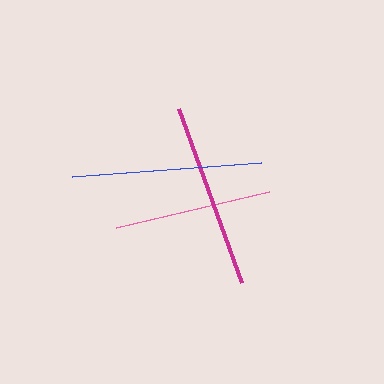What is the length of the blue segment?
The blue segment is approximately 190 pixels long.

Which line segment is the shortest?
The pink line is the shortest at approximately 157 pixels.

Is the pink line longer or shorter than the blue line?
The blue line is longer than the pink line.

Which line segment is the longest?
The blue line is the longest at approximately 190 pixels.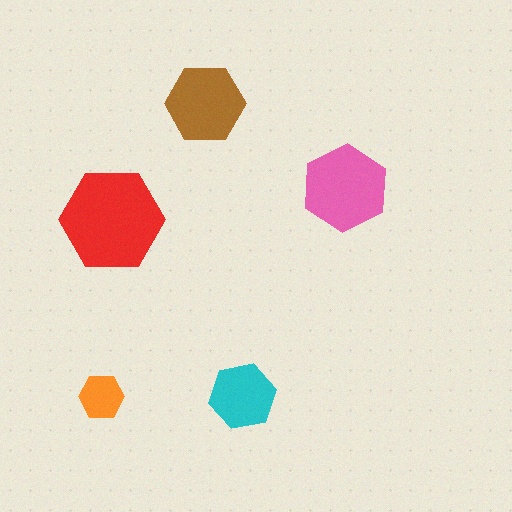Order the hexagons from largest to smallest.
the red one, the pink one, the brown one, the cyan one, the orange one.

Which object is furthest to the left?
The orange hexagon is leftmost.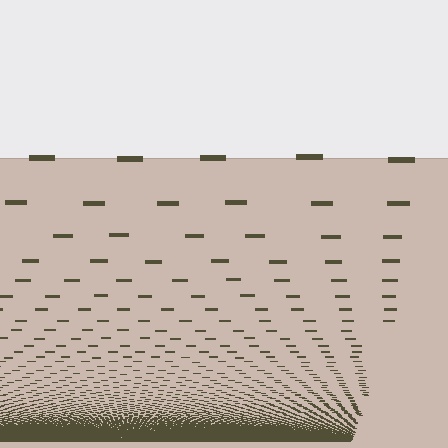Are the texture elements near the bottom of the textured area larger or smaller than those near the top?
Smaller. The gradient is inverted — elements near the bottom are smaller and denser.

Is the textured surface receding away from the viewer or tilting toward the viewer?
The surface appears to tilt toward the viewer. Texture elements get larger and sparser toward the top.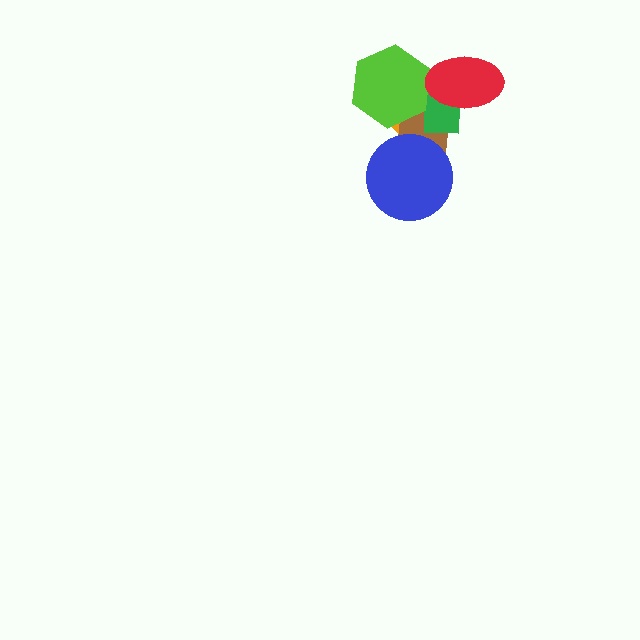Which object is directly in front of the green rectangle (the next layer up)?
The lime hexagon is directly in front of the green rectangle.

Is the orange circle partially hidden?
Yes, it is partially covered by another shape.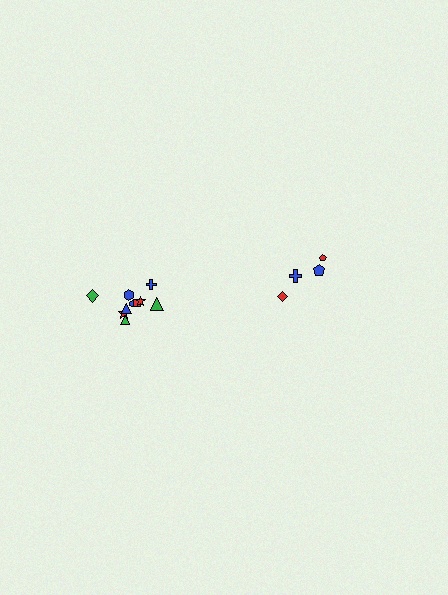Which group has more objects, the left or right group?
The left group.